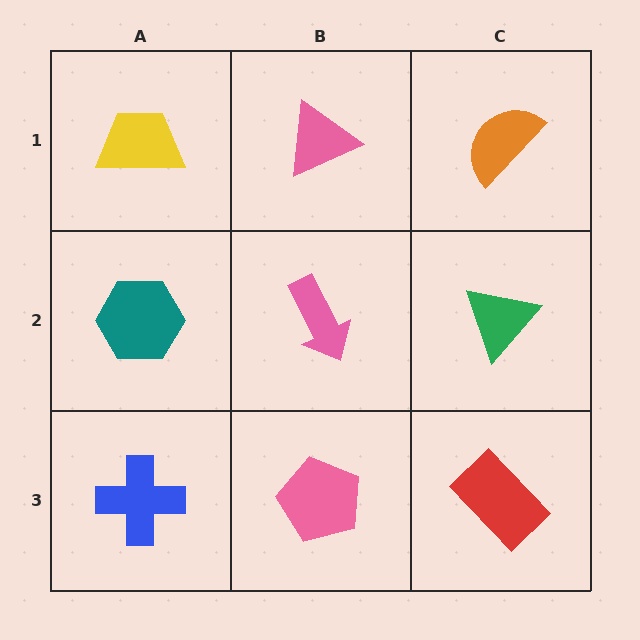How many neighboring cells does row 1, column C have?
2.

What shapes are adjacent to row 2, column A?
A yellow trapezoid (row 1, column A), a blue cross (row 3, column A), a pink arrow (row 2, column B).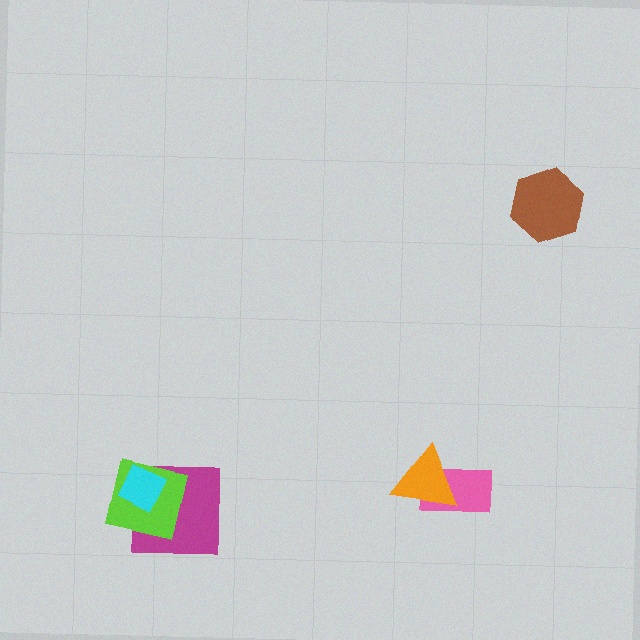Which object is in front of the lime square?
The cyan diamond is in front of the lime square.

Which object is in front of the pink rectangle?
The orange triangle is in front of the pink rectangle.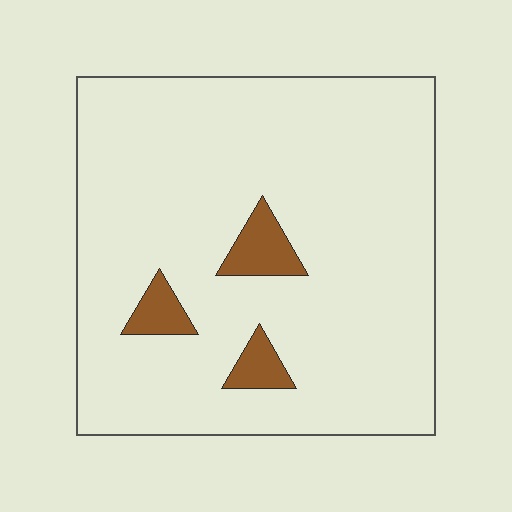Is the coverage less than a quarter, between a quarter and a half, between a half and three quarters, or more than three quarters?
Less than a quarter.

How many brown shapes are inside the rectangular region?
3.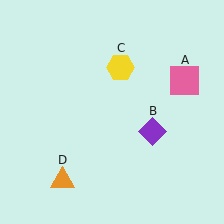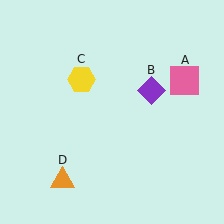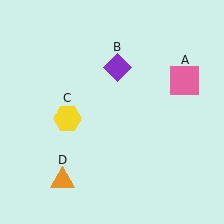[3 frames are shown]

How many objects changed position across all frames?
2 objects changed position: purple diamond (object B), yellow hexagon (object C).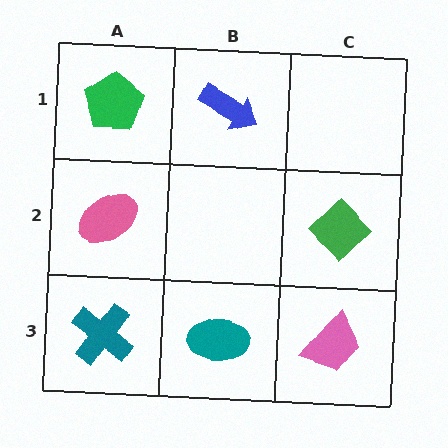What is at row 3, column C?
A pink trapezoid.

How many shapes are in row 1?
2 shapes.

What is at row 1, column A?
A green pentagon.